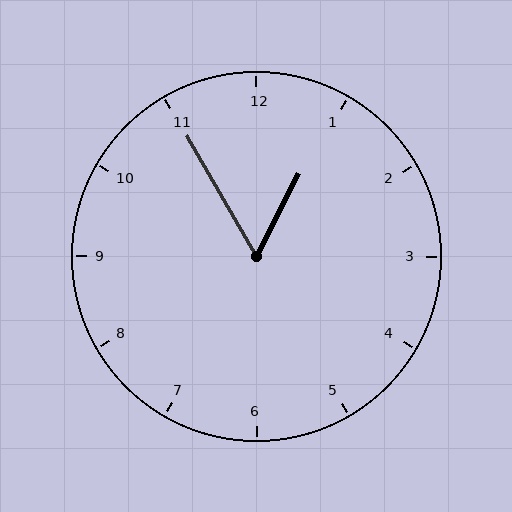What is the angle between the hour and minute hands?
Approximately 58 degrees.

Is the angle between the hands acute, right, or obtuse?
It is acute.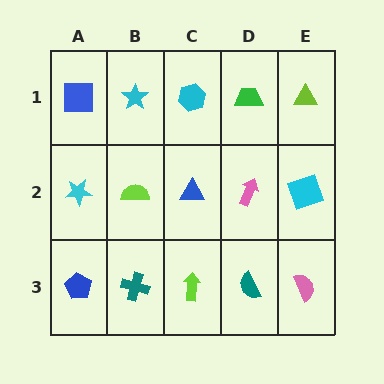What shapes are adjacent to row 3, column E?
A cyan square (row 2, column E), a teal semicircle (row 3, column D).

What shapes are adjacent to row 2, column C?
A cyan hexagon (row 1, column C), a lime arrow (row 3, column C), a lime semicircle (row 2, column B), a pink arrow (row 2, column D).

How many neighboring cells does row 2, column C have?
4.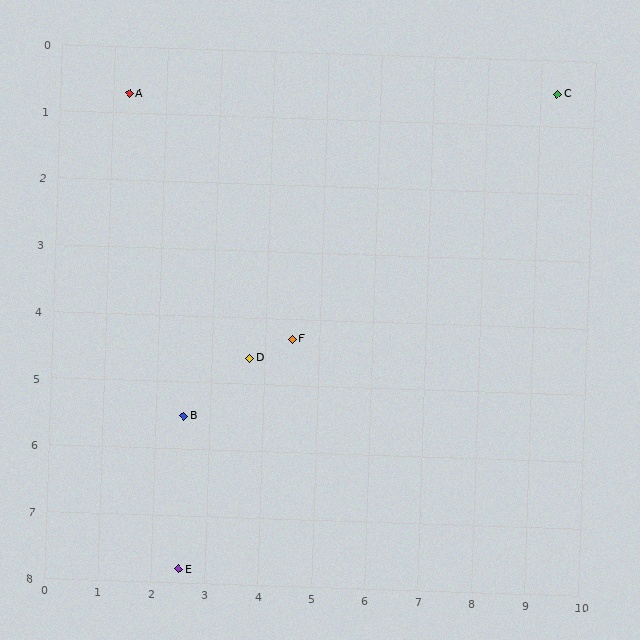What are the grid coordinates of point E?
Point E is at approximately (2.5, 7.8).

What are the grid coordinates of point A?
Point A is at approximately (1.3, 0.7).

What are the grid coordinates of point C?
Point C is at approximately (9.3, 0.5).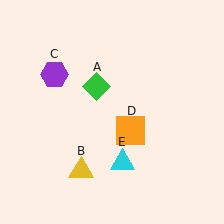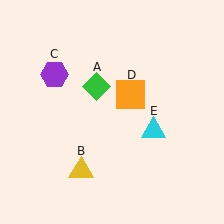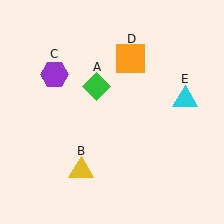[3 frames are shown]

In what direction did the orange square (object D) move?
The orange square (object D) moved up.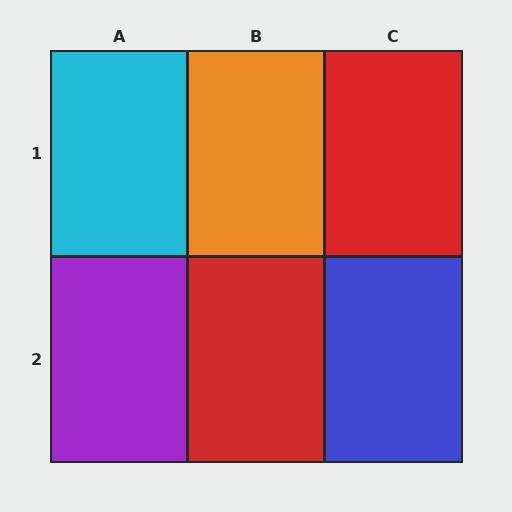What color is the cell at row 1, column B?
Orange.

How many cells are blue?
1 cell is blue.